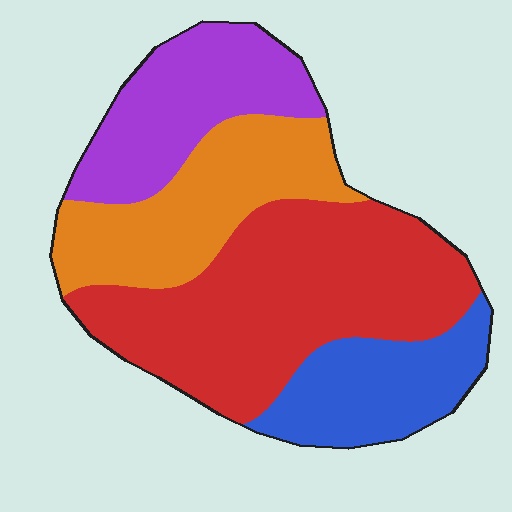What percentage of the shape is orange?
Orange covers roughly 25% of the shape.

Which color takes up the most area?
Red, at roughly 40%.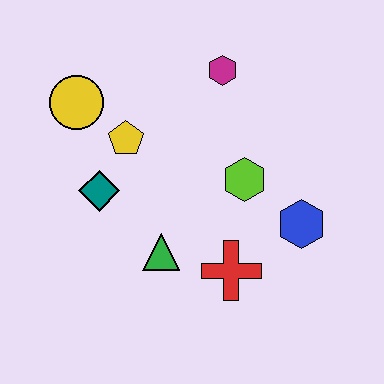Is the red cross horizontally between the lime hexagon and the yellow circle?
Yes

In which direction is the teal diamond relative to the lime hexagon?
The teal diamond is to the left of the lime hexagon.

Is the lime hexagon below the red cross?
No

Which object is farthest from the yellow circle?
The blue hexagon is farthest from the yellow circle.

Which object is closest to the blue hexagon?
The lime hexagon is closest to the blue hexagon.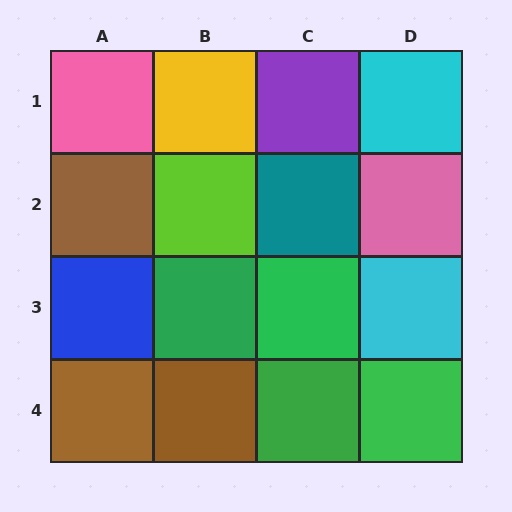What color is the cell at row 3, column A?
Blue.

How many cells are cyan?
2 cells are cyan.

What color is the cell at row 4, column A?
Brown.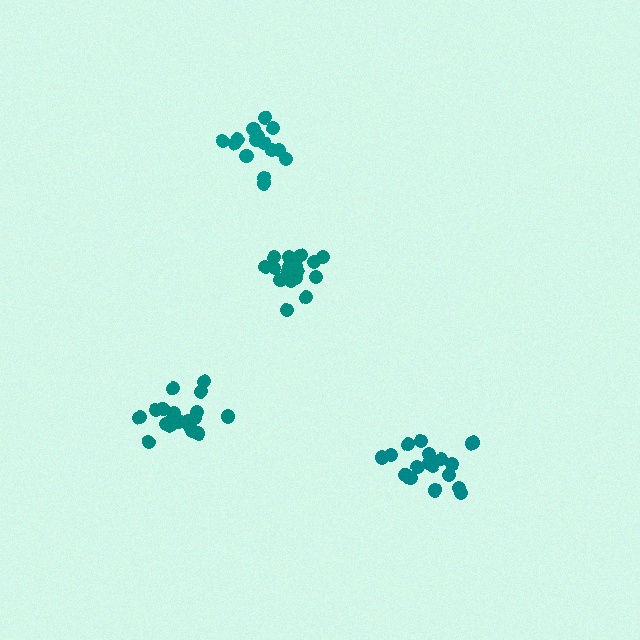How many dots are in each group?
Group 1: 21 dots, Group 2: 18 dots, Group 3: 15 dots, Group 4: 18 dots (72 total).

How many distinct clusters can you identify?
There are 4 distinct clusters.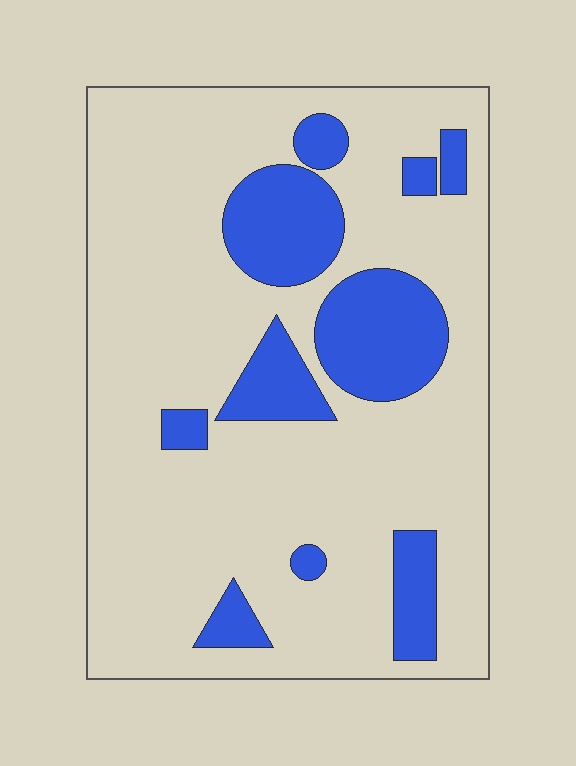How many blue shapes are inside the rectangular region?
10.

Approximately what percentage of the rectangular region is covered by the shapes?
Approximately 20%.